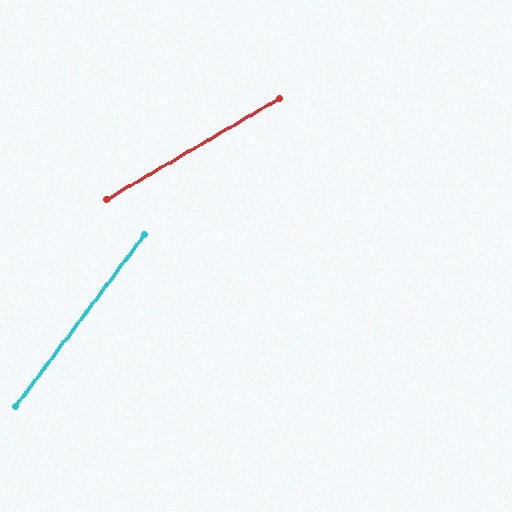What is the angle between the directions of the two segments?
Approximately 23 degrees.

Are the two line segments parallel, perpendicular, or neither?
Neither parallel nor perpendicular — they differ by about 23°.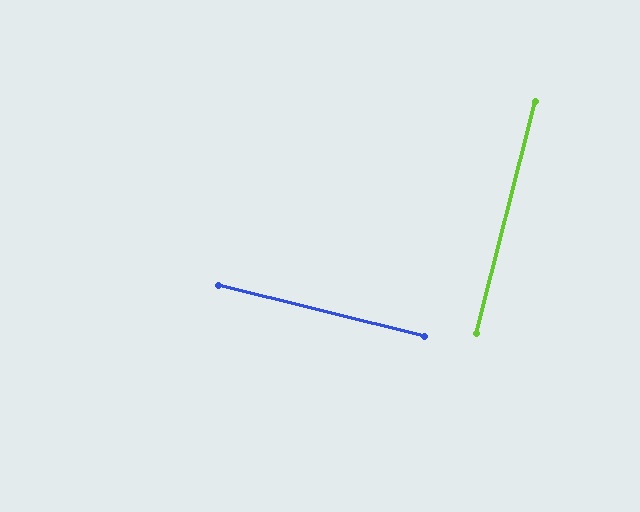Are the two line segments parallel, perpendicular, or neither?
Perpendicular — they meet at approximately 90°.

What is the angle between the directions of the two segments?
Approximately 90 degrees.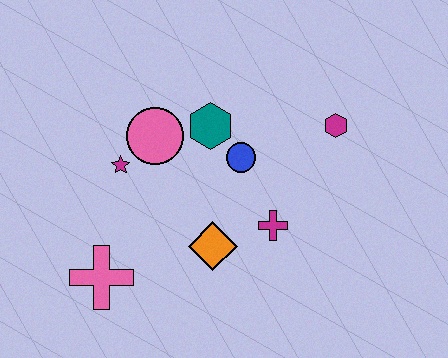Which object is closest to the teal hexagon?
The blue circle is closest to the teal hexagon.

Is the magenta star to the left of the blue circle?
Yes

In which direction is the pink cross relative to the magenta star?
The pink cross is below the magenta star.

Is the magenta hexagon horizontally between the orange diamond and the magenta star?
No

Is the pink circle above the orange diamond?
Yes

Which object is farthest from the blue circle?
The pink cross is farthest from the blue circle.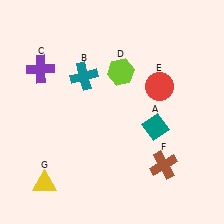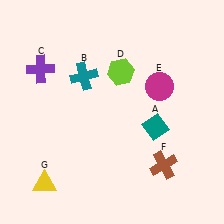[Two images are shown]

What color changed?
The circle (E) changed from red in Image 1 to magenta in Image 2.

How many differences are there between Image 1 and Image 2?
There is 1 difference between the two images.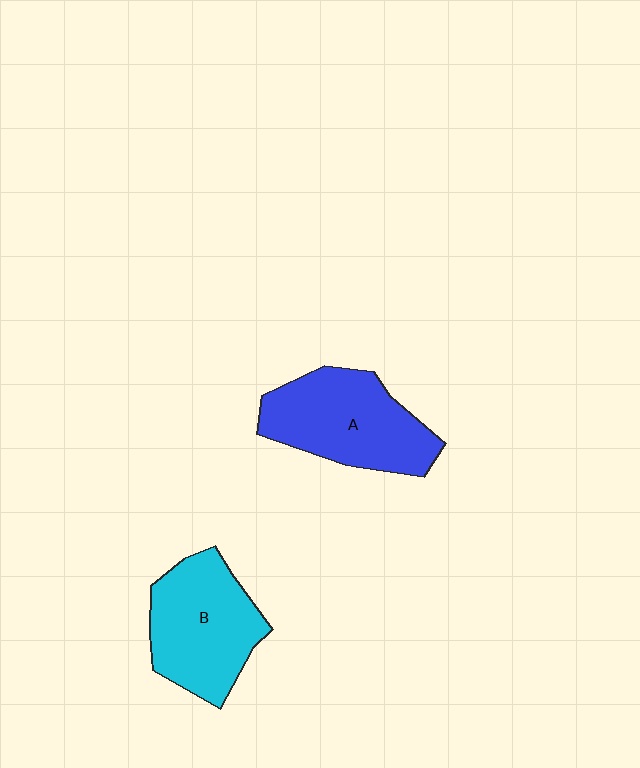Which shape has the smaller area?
Shape B (cyan).